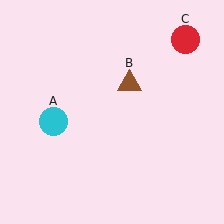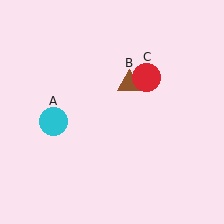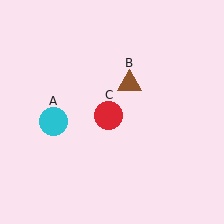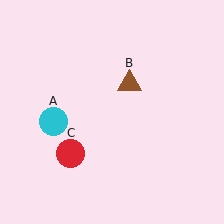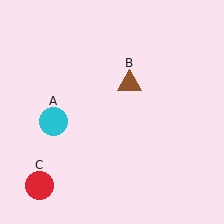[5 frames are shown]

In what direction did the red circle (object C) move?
The red circle (object C) moved down and to the left.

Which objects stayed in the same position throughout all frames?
Cyan circle (object A) and brown triangle (object B) remained stationary.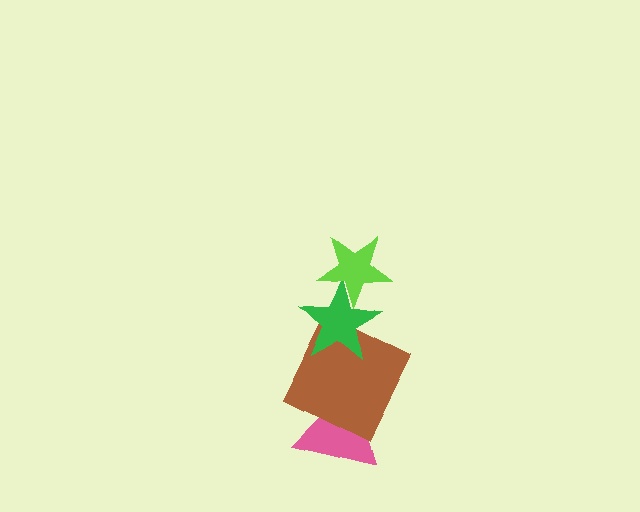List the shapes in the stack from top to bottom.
From top to bottom: the lime star, the green star, the brown square, the pink triangle.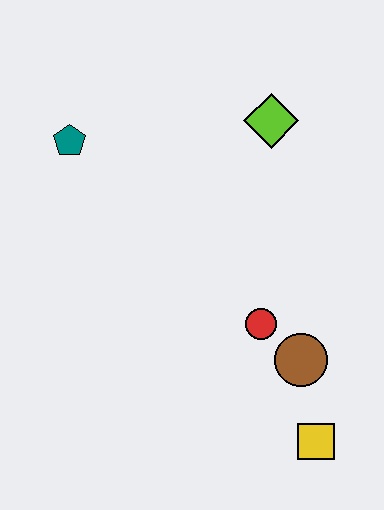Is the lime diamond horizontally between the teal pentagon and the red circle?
No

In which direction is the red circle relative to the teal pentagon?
The red circle is to the right of the teal pentagon.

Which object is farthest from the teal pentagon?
The yellow square is farthest from the teal pentagon.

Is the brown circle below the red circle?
Yes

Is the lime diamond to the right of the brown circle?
No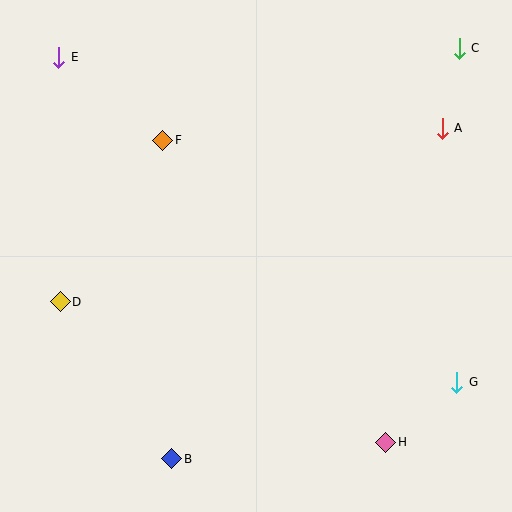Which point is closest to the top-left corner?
Point E is closest to the top-left corner.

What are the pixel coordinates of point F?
Point F is at (163, 140).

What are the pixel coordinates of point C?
Point C is at (459, 48).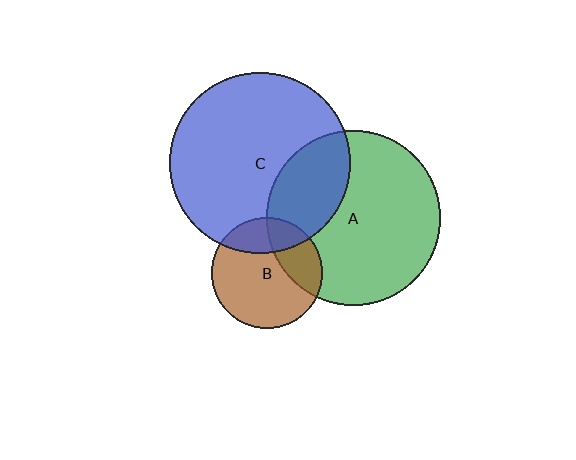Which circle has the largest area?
Circle C (blue).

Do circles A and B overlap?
Yes.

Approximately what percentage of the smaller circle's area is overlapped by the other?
Approximately 25%.